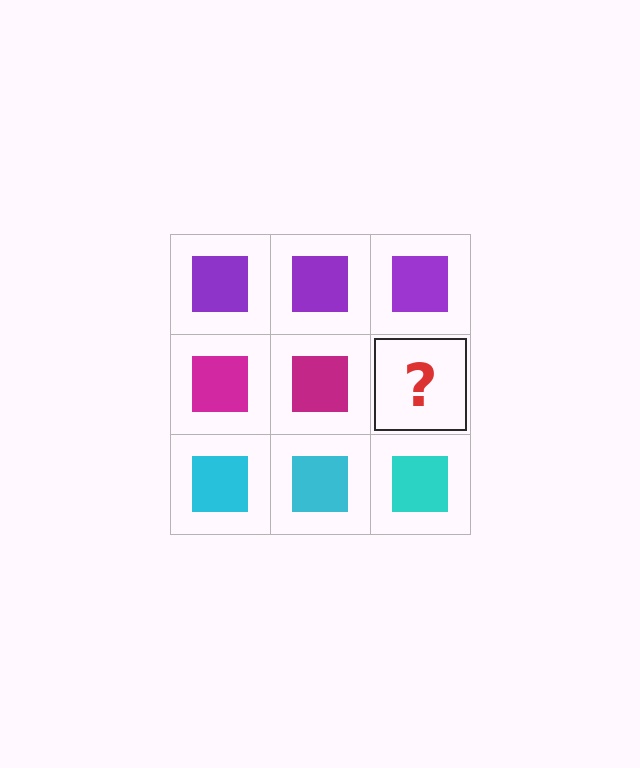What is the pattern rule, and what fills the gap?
The rule is that each row has a consistent color. The gap should be filled with a magenta square.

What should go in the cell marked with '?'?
The missing cell should contain a magenta square.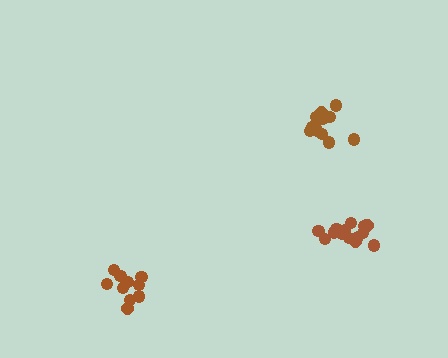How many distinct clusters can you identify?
There are 3 distinct clusters.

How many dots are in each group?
Group 1: 16 dots, Group 2: 12 dots, Group 3: 11 dots (39 total).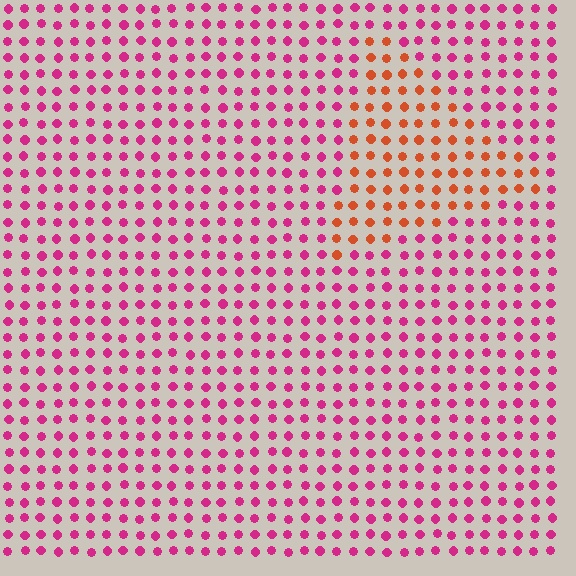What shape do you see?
I see a triangle.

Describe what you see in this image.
The image is filled with small magenta elements in a uniform arrangement. A triangle-shaped region is visible where the elements are tinted to a slightly different hue, forming a subtle color boundary.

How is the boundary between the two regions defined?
The boundary is defined purely by a slight shift in hue (about 48 degrees). Spacing, size, and orientation are identical on both sides.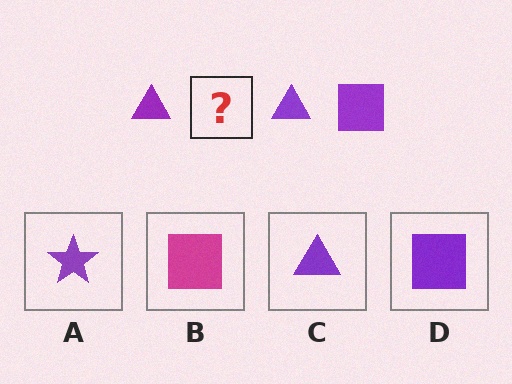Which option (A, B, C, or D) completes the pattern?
D.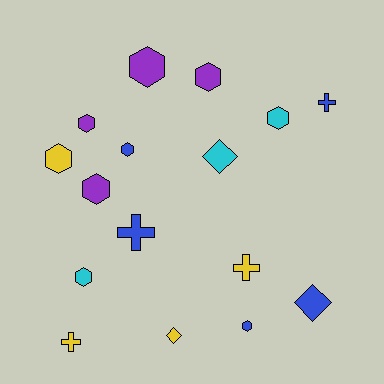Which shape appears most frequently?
Hexagon, with 9 objects.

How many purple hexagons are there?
There are 4 purple hexagons.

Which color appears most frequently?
Blue, with 5 objects.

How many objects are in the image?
There are 16 objects.